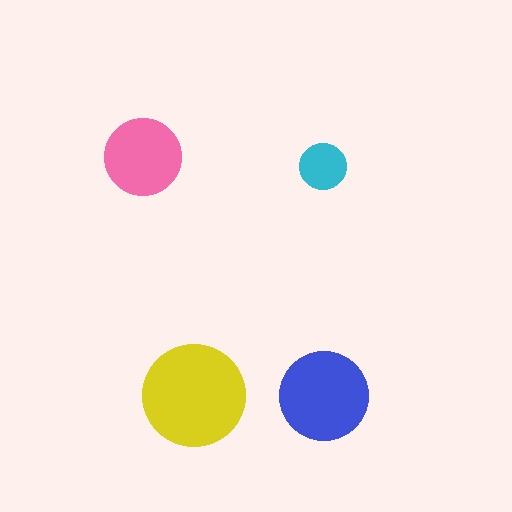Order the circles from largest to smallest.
the yellow one, the blue one, the pink one, the cyan one.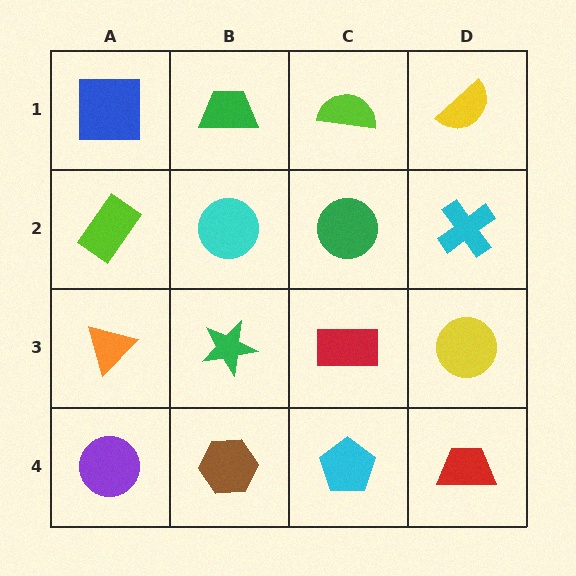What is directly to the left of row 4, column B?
A purple circle.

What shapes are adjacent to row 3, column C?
A green circle (row 2, column C), a cyan pentagon (row 4, column C), a green star (row 3, column B), a yellow circle (row 3, column D).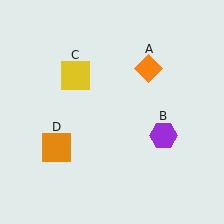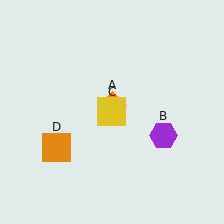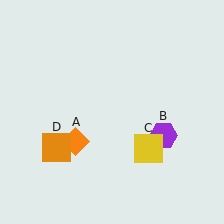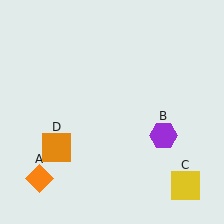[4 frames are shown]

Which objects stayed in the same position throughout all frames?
Purple hexagon (object B) and orange square (object D) remained stationary.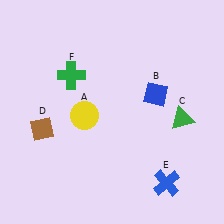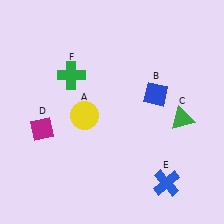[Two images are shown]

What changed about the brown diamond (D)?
In Image 1, D is brown. In Image 2, it changed to magenta.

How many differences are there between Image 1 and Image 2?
There is 1 difference between the two images.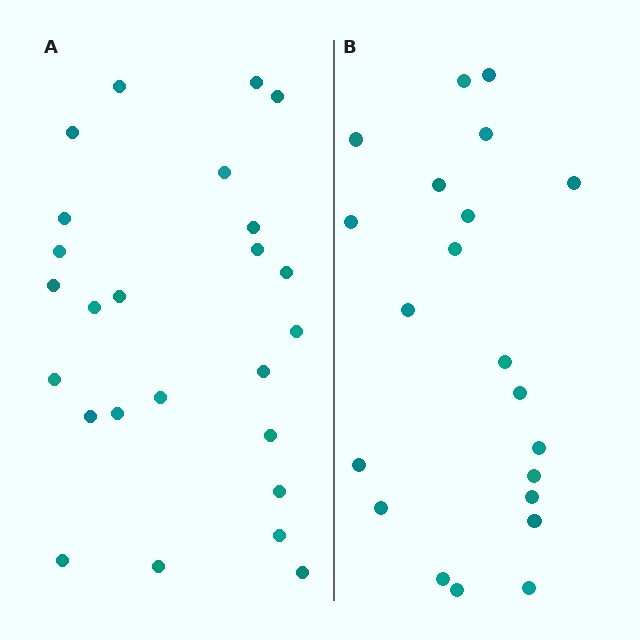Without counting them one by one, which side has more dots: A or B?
Region A (the left region) has more dots.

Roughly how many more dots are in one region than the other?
Region A has about 4 more dots than region B.